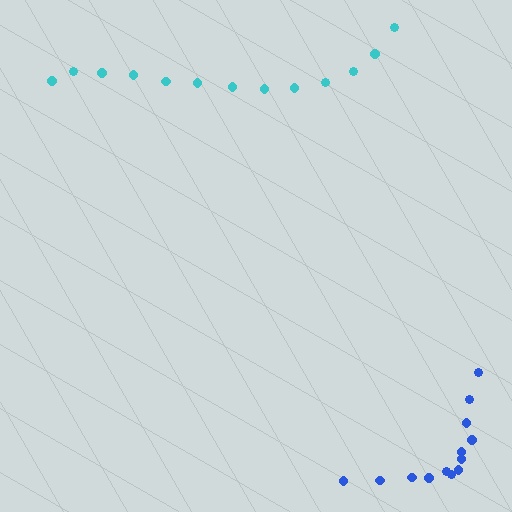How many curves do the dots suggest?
There are 2 distinct paths.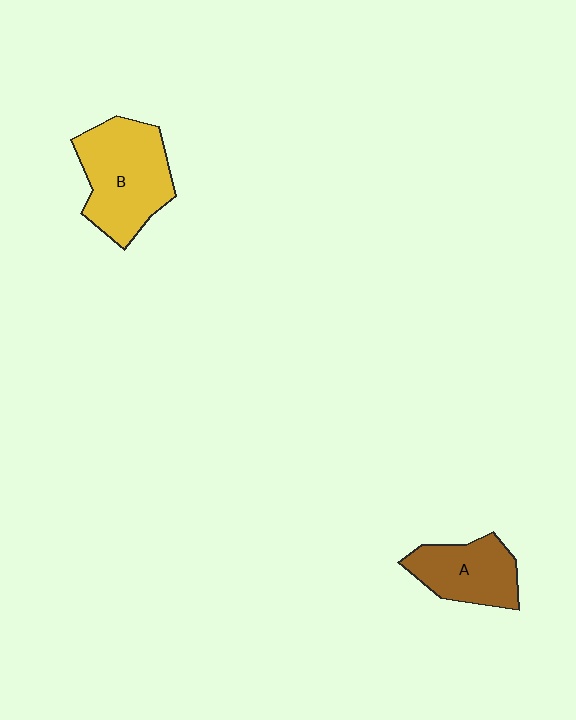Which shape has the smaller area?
Shape A (brown).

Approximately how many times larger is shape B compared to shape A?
Approximately 1.5 times.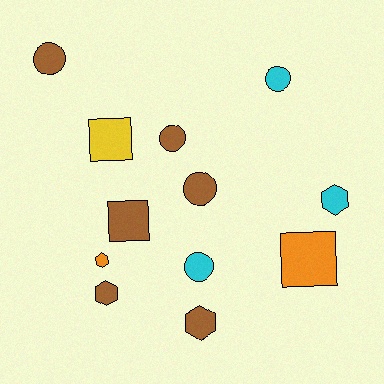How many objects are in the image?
There are 12 objects.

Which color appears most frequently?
Brown, with 6 objects.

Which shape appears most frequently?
Circle, with 5 objects.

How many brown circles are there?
There are 3 brown circles.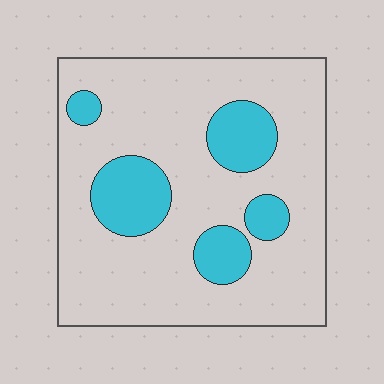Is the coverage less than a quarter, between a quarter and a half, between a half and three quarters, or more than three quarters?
Less than a quarter.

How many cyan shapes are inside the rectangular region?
5.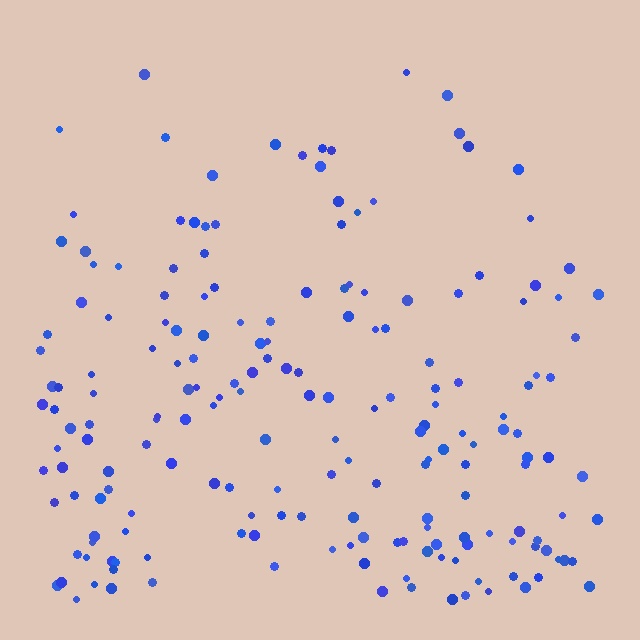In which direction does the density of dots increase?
From top to bottom, with the bottom side densest.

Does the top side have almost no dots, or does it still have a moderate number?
Still a moderate number, just noticeably fewer than the bottom.